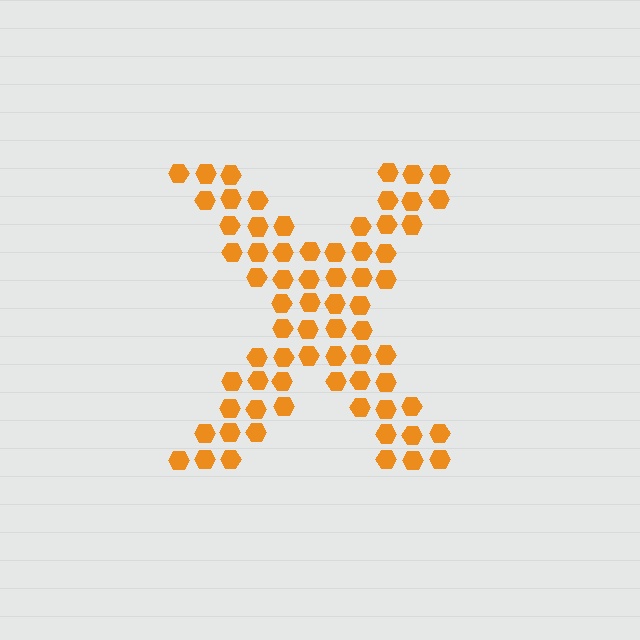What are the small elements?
The small elements are hexagons.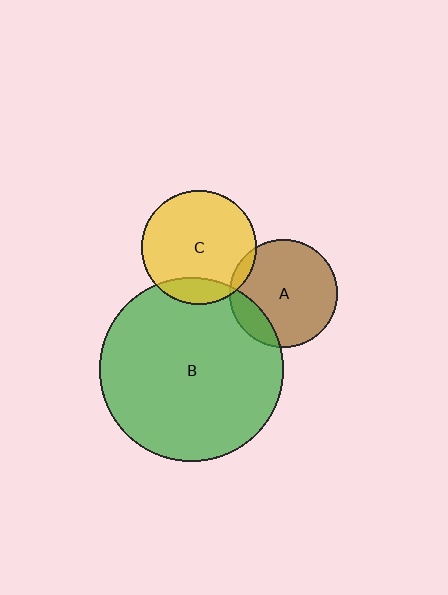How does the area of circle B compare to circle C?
Approximately 2.6 times.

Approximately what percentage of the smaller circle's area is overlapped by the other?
Approximately 15%.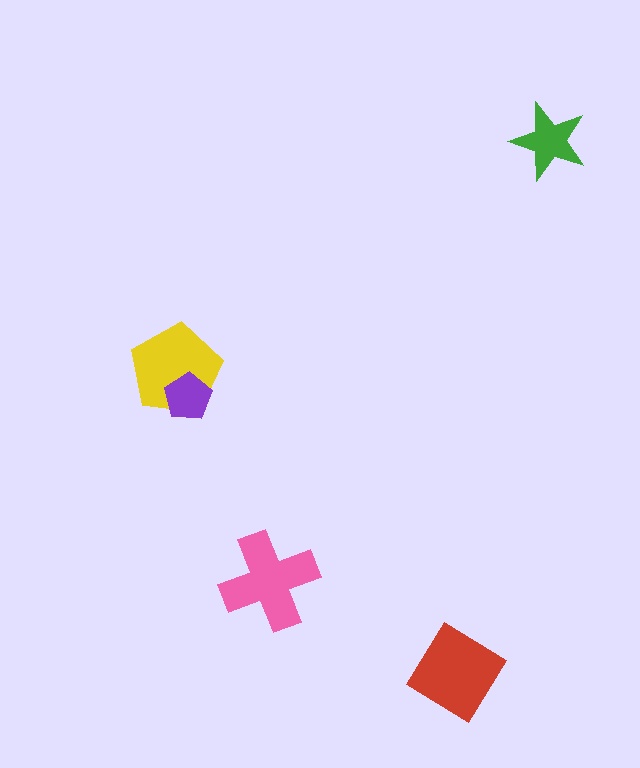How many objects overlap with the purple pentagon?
1 object overlaps with the purple pentagon.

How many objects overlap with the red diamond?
0 objects overlap with the red diamond.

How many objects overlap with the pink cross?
0 objects overlap with the pink cross.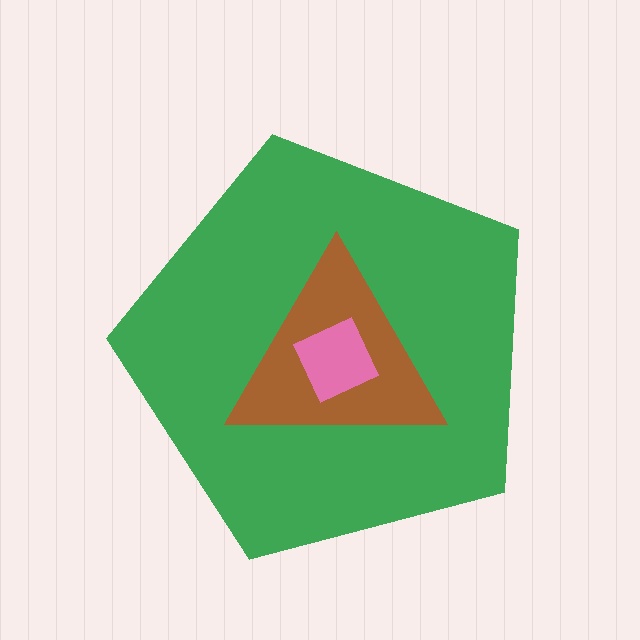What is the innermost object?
The pink square.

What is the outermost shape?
The green pentagon.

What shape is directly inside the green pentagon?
The brown triangle.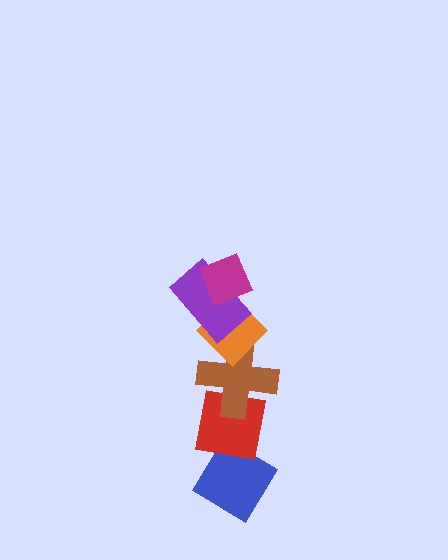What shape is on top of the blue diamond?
The red square is on top of the blue diamond.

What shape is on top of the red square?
The brown cross is on top of the red square.